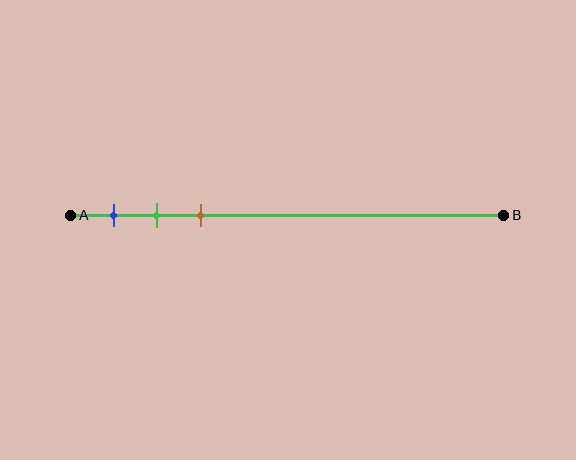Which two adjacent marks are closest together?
The green and brown marks are the closest adjacent pair.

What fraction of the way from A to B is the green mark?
The green mark is approximately 20% (0.2) of the way from A to B.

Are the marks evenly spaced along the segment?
Yes, the marks are approximately evenly spaced.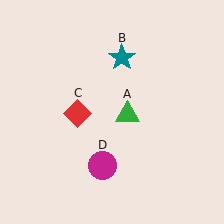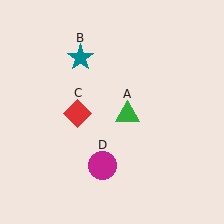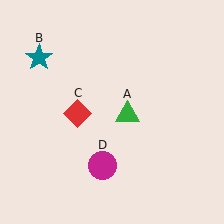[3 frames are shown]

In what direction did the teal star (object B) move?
The teal star (object B) moved left.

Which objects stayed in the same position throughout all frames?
Green triangle (object A) and red diamond (object C) and magenta circle (object D) remained stationary.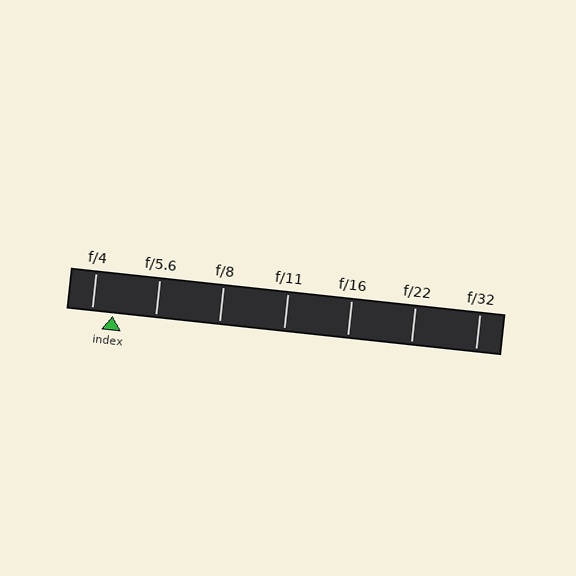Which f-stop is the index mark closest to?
The index mark is closest to f/4.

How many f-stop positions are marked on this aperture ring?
There are 7 f-stop positions marked.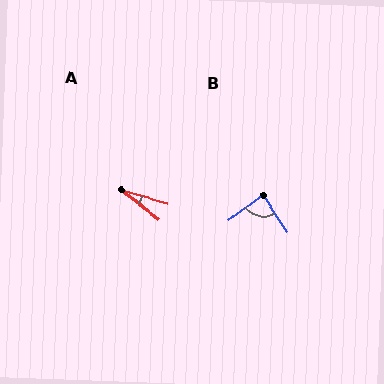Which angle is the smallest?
A, at approximately 22 degrees.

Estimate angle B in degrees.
Approximately 87 degrees.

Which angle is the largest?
B, at approximately 87 degrees.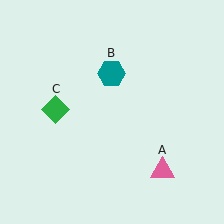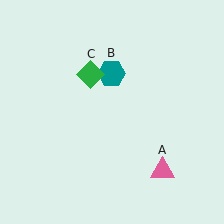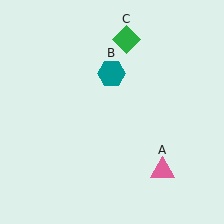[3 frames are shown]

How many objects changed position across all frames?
1 object changed position: green diamond (object C).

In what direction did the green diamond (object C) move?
The green diamond (object C) moved up and to the right.